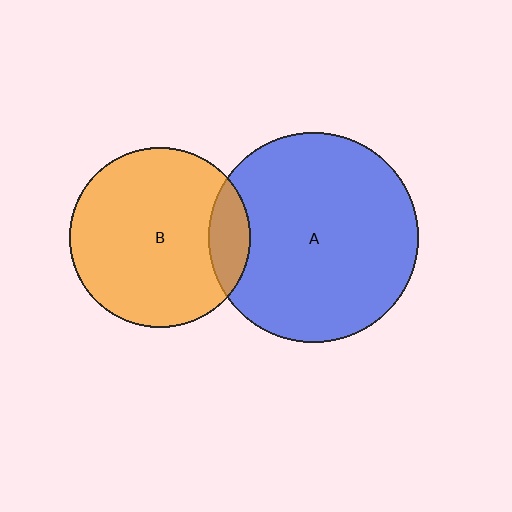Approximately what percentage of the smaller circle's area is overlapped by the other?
Approximately 15%.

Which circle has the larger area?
Circle A (blue).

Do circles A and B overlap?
Yes.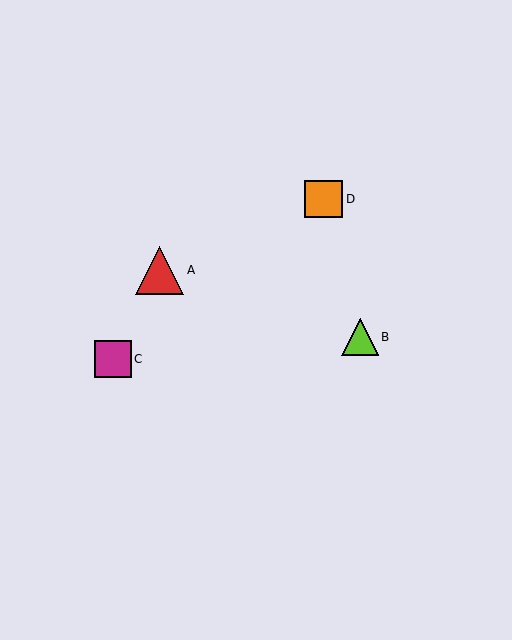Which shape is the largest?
The red triangle (labeled A) is the largest.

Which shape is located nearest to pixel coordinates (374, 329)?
The lime triangle (labeled B) at (360, 337) is nearest to that location.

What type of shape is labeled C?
Shape C is a magenta square.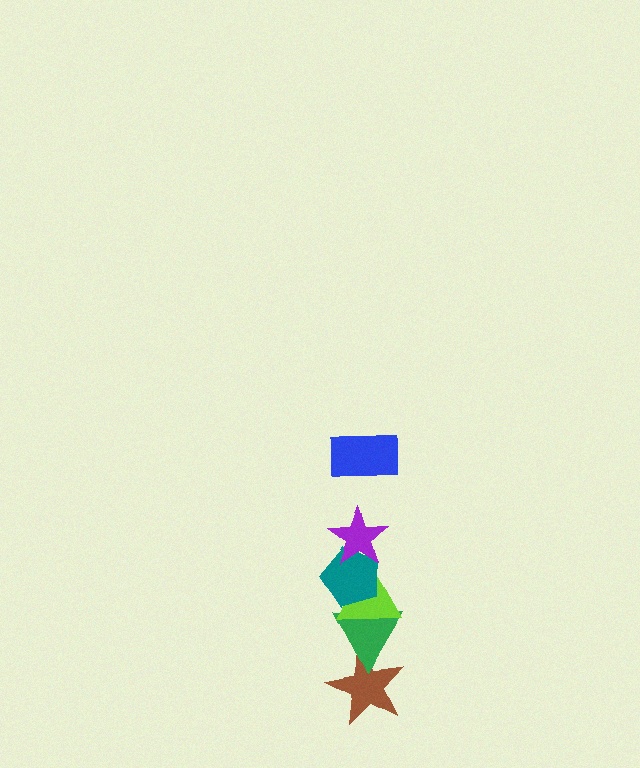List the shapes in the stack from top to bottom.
From top to bottom: the blue rectangle, the purple star, the teal pentagon, the lime triangle, the green triangle, the brown star.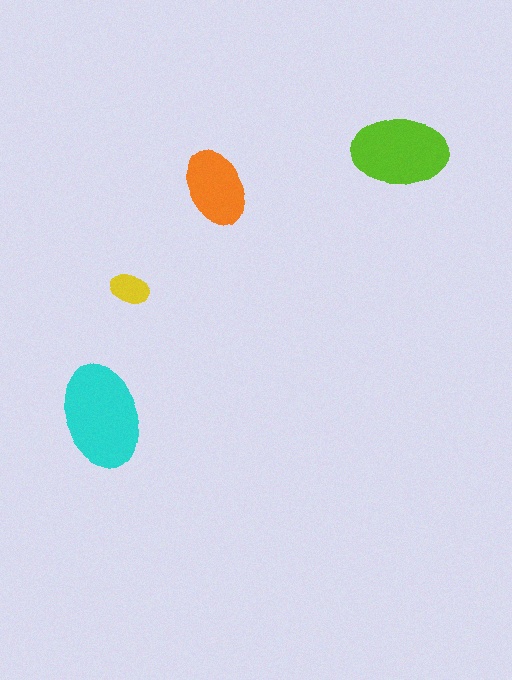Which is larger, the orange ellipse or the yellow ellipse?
The orange one.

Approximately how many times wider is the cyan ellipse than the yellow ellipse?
About 2.5 times wider.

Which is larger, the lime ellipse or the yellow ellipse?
The lime one.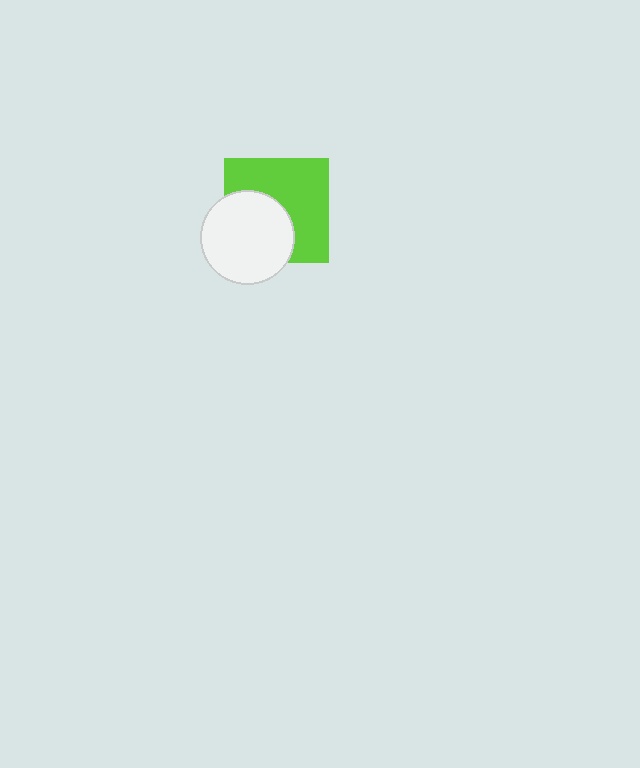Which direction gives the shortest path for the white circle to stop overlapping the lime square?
Moving toward the lower-left gives the shortest separation.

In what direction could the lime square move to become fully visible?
The lime square could move toward the upper-right. That would shift it out from behind the white circle entirely.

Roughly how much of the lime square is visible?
About half of it is visible (roughly 59%).